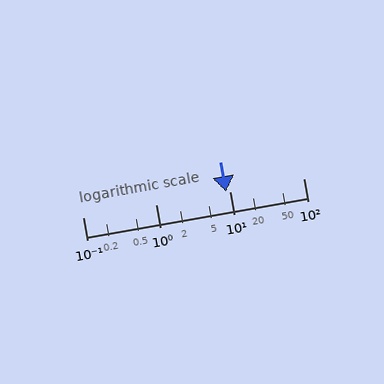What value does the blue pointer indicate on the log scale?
The pointer indicates approximately 8.9.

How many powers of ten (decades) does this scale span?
The scale spans 3 decades, from 0.1 to 100.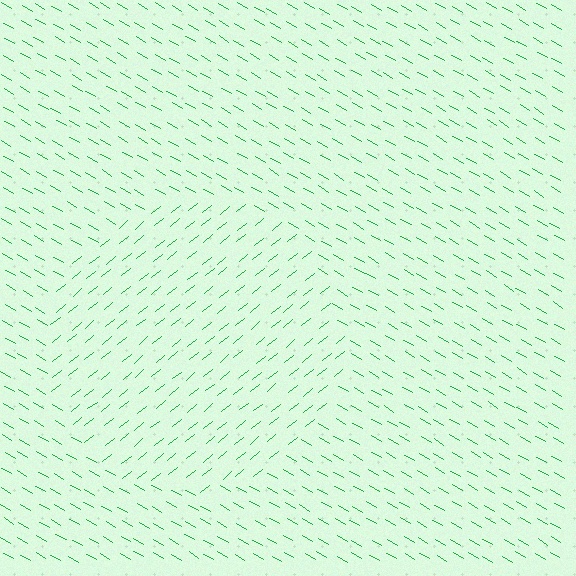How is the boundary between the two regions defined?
The boundary is defined purely by a change in line orientation (approximately 69 degrees difference). All lines are the same color and thickness.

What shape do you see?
I see a circle.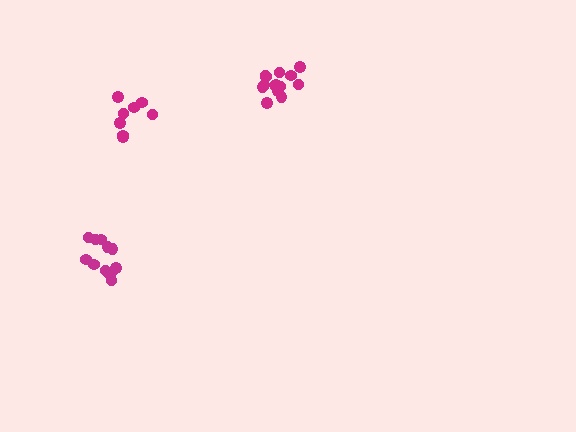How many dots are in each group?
Group 1: 12 dots, Group 2: 14 dots, Group 3: 8 dots (34 total).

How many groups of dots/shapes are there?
There are 3 groups.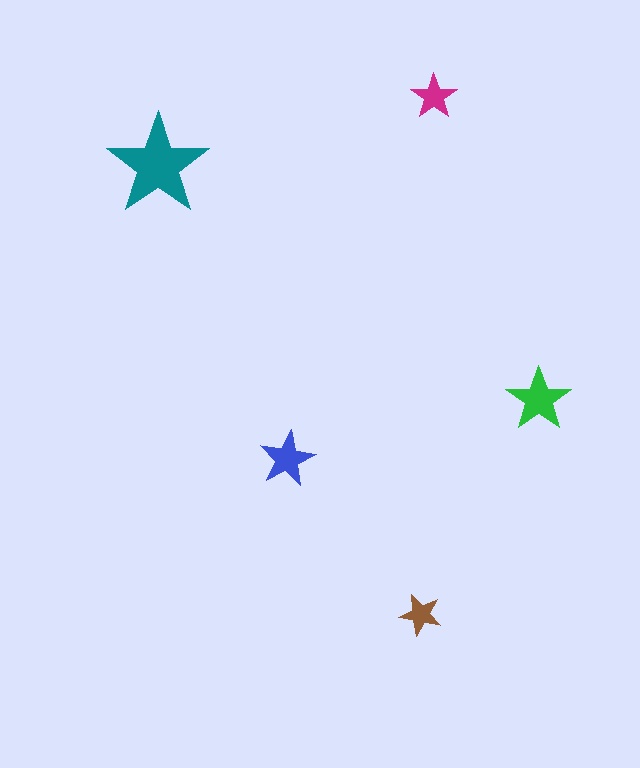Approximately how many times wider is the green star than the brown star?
About 1.5 times wider.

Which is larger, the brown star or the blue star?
The blue one.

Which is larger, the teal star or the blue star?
The teal one.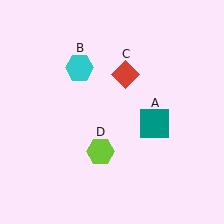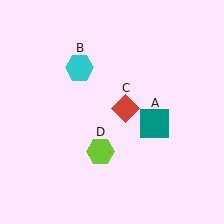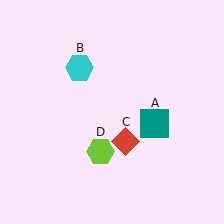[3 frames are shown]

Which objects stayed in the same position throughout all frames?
Teal square (object A) and cyan hexagon (object B) and lime hexagon (object D) remained stationary.